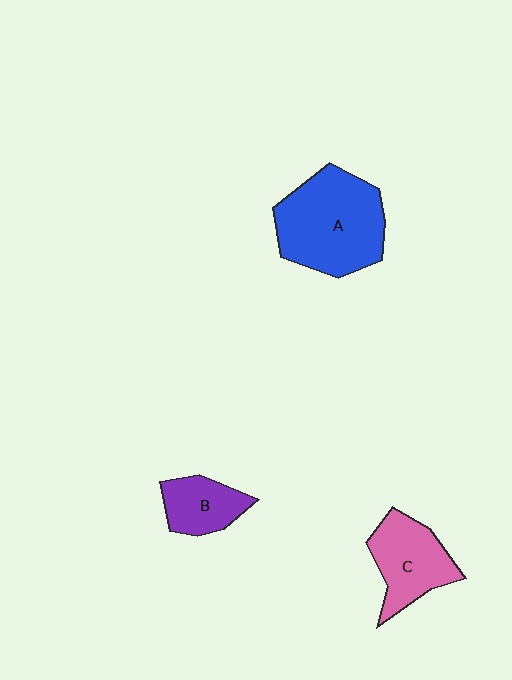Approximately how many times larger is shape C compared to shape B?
Approximately 1.4 times.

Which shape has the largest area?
Shape A (blue).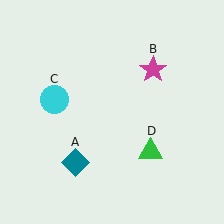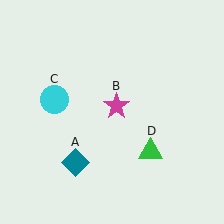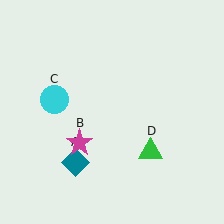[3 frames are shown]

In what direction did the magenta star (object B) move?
The magenta star (object B) moved down and to the left.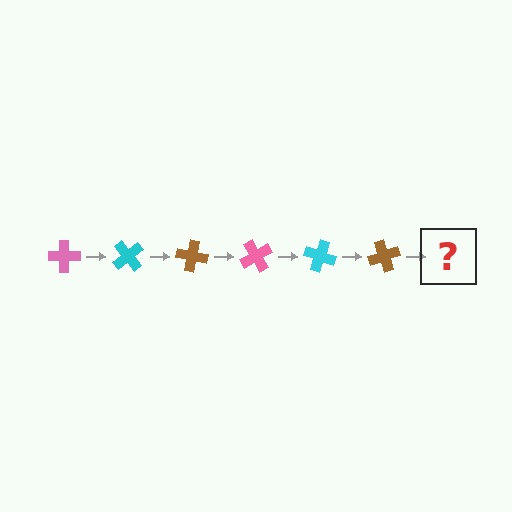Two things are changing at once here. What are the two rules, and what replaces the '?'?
The two rules are that it rotates 50 degrees each step and the color cycles through pink, cyan, and brown. The '?' should be a pink cross, rotated 300 degrees from the start.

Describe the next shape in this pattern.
It should be a pink cross, rotated 300 degrees from the start.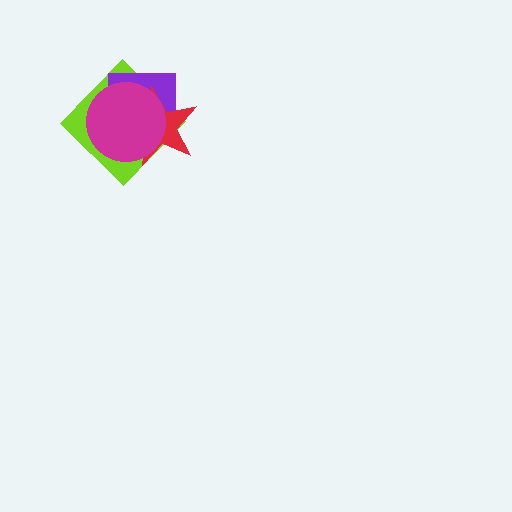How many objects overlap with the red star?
3 objects overlap with the red star.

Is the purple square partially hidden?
Yes, it is partially covered by another shape.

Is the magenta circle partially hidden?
No, no other shape covers it.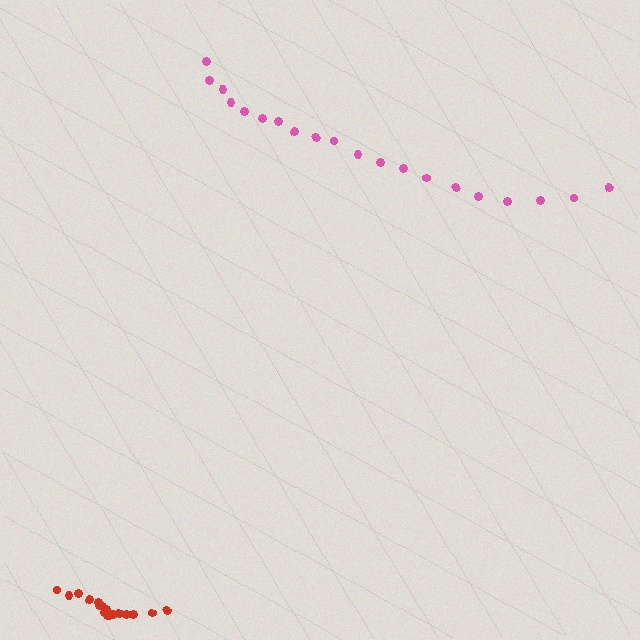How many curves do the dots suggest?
There are 2 distinct paths.